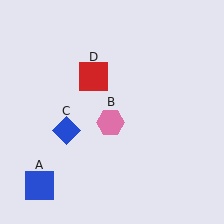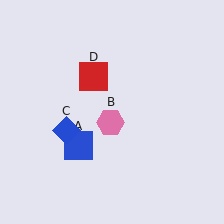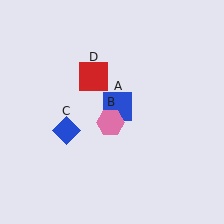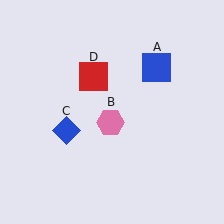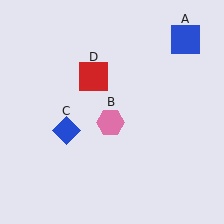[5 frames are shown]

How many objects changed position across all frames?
1 object changed position: blue square (object A).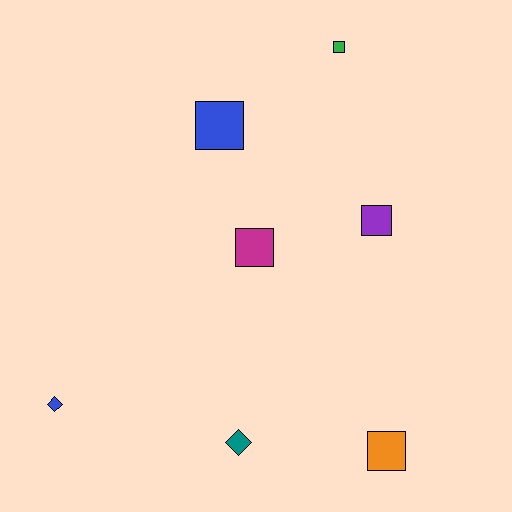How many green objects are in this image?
There is 1 green object.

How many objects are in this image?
There are 7 objects.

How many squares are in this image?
There are 5 squares.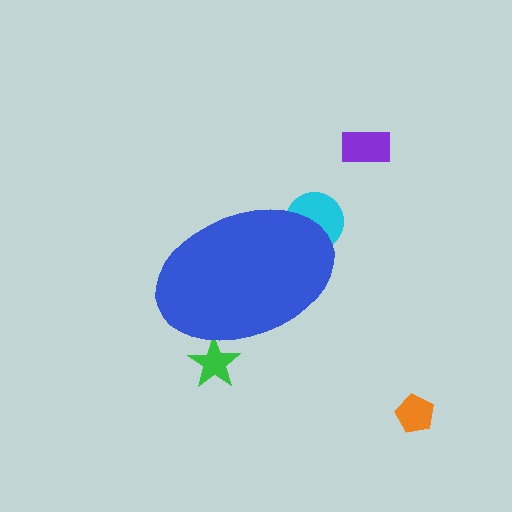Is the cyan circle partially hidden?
Yes, the cyan circle is partially hidden behind the blue ellipse.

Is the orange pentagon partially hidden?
No, the orange pentagon is fully visible.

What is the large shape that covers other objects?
A blue ellipse.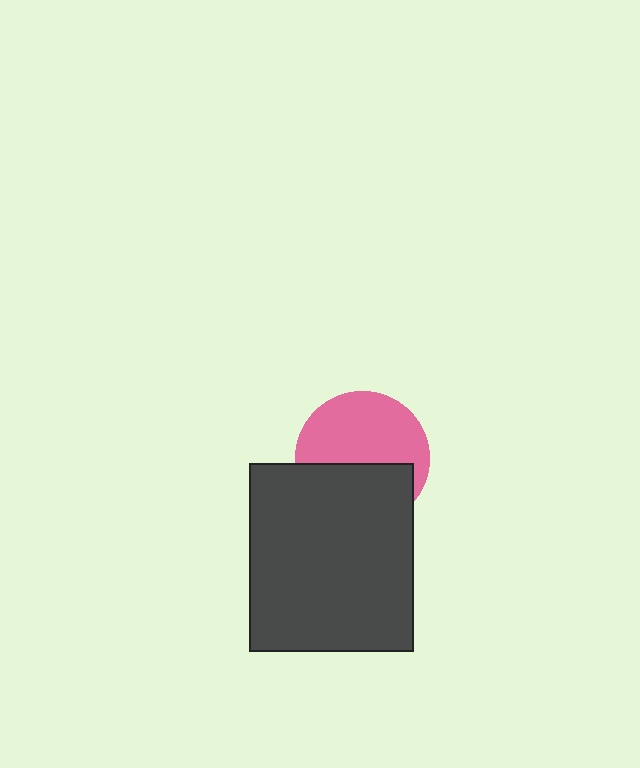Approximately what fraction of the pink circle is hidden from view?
Roughly 42% of the pink circle is hidden behind the dark gray rectangle.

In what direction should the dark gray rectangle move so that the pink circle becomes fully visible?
The dark gray rectangle should move down. That is the shortest direction to clear the overlap and leave the pink circle fully visible.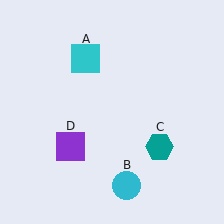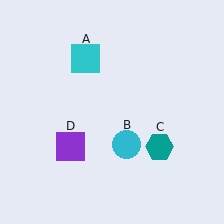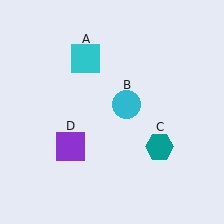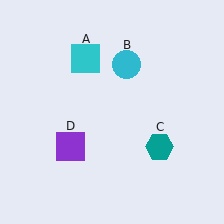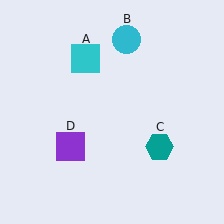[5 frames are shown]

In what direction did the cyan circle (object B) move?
The cyan circle (object B) moved up.